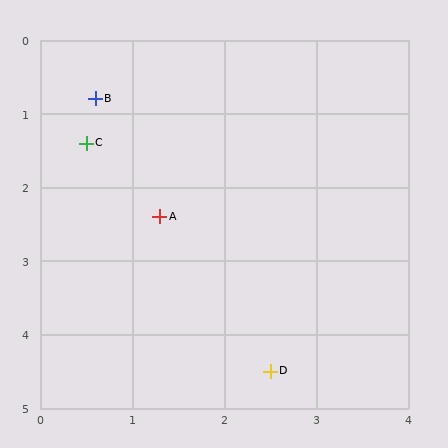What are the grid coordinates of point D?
Point D is at approximately (2.5, 4.5).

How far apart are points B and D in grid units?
Points B and D are about 4.2 grid units apart.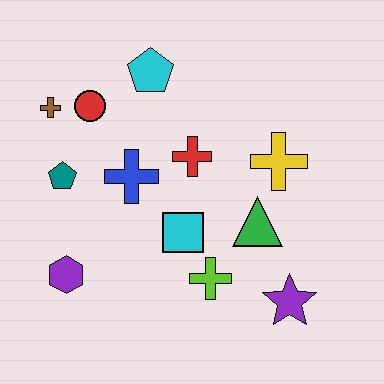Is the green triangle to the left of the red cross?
No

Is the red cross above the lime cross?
Yes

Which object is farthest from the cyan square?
The brown cross is farthest from the cyan square.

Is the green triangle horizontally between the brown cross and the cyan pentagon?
No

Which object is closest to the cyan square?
The lime cross is closest to the cyan square.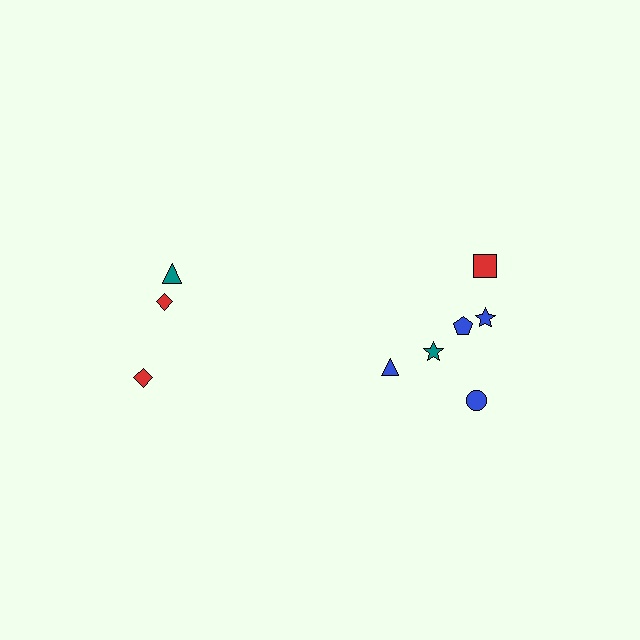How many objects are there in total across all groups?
There are 9 objects.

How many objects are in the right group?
There are 6 objects.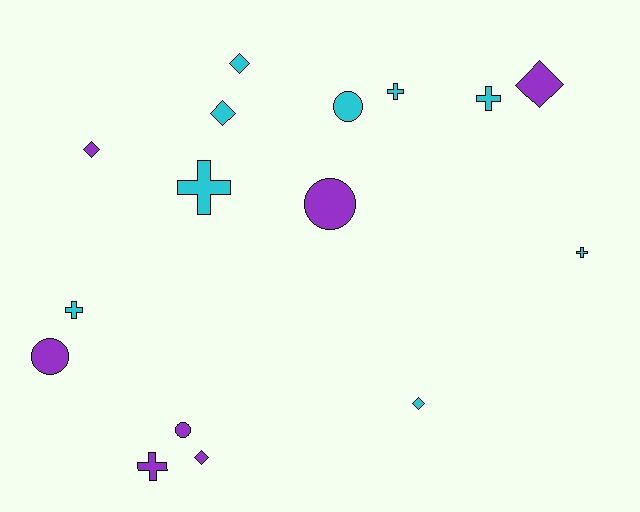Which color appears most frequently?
Cyan, with 9 objects.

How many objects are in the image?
There are 16 objects.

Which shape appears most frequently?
Diamond, with 6 objects.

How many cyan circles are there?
There is 1 cyan circle.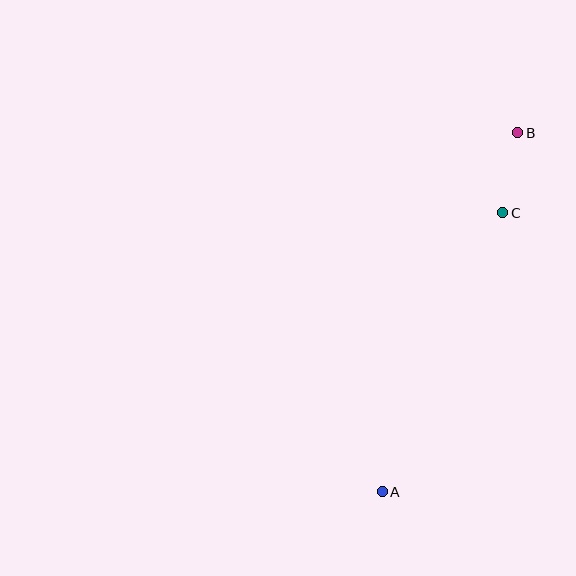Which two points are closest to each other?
Points B and C are closest to each other.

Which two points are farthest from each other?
Points A and B are farthest from each other.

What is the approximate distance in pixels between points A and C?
The distance between A and C is approximately 304 pixels.